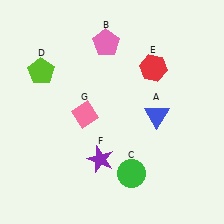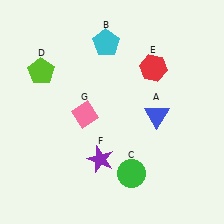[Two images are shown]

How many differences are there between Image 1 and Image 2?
There is 1 difference between the two images.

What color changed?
The pentagon (B) changed from pink in Image 1 to cyan in Image 2.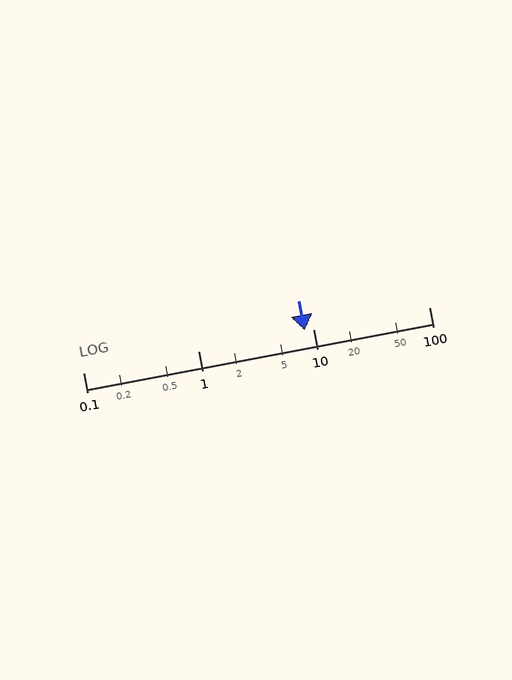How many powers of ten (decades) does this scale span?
The scale spans 3 decades, from 0.1 to 100.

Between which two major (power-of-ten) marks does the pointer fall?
The pointer is between 1 and 10.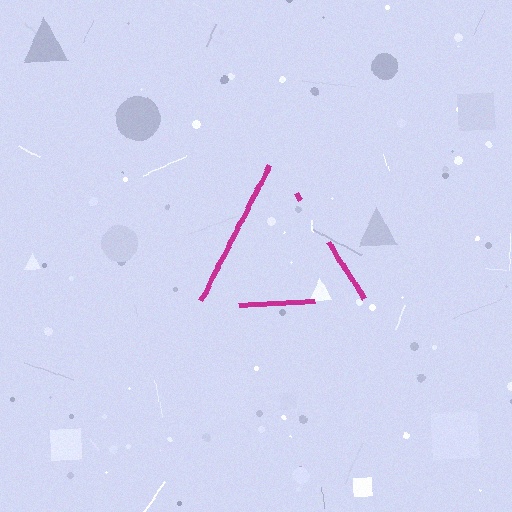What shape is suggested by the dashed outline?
The dashed outline suggests a triangle.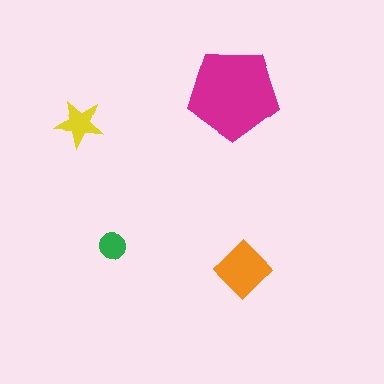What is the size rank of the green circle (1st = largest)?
4th.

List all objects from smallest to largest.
The green circle, the yellow star, the orange diamond, the magenta pentagon.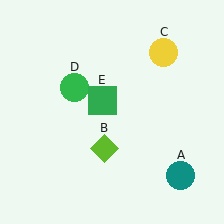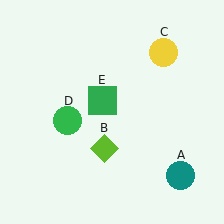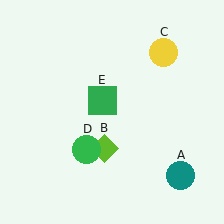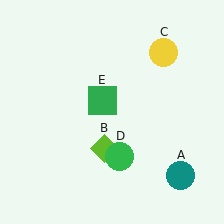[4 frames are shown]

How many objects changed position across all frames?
1 object changed position: green circle (object D).